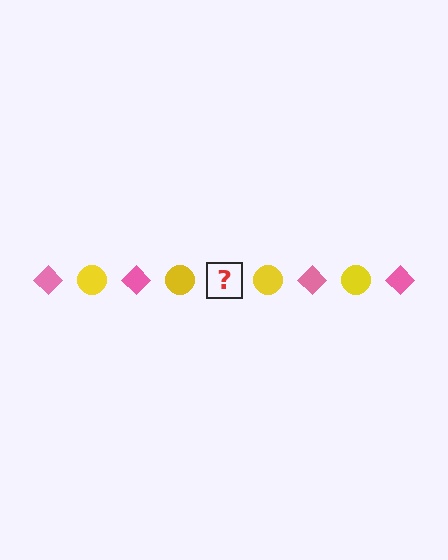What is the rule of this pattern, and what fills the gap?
The rule is that the pattern alternates between pink diamond and yellow circle. The gap should be filled with a pink diamond.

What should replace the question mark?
The question mark should be replaced with a pink diamond.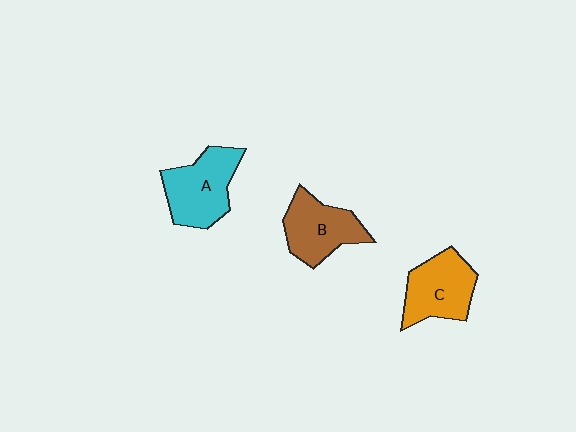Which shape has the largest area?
Shape A (cyan).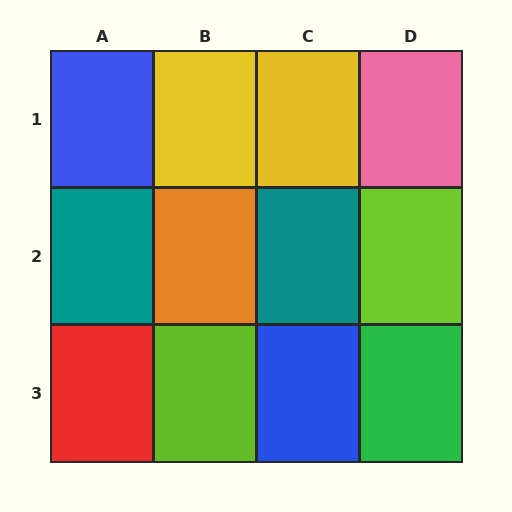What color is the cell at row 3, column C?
Blue.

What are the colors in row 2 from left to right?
Teal, orange, teal, lime.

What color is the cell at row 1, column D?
Pink.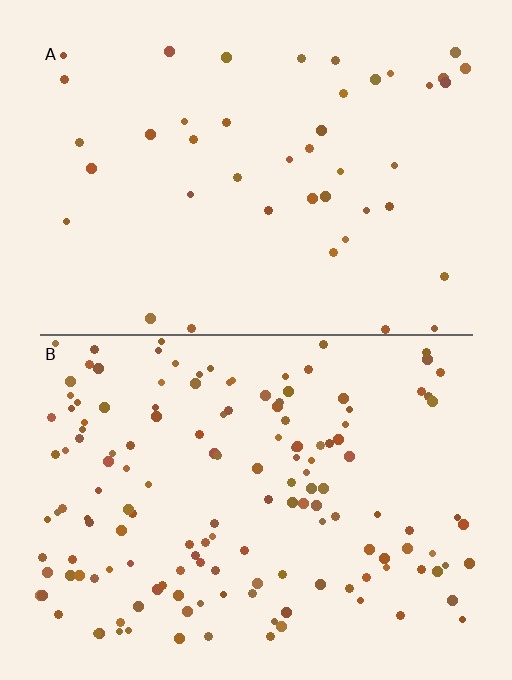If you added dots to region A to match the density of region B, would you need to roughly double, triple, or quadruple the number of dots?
Approximately triple.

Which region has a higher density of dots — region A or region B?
B (the bottom).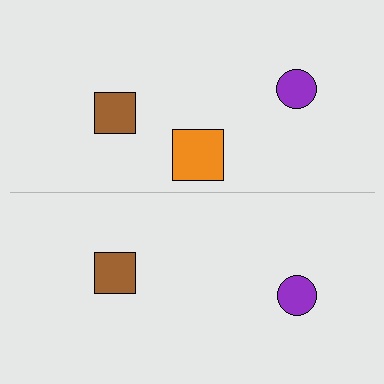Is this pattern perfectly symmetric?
No, the pattern is not perfectly symmetric. A orange square is missing from the bottom side.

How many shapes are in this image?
There are 5 shapes in this image.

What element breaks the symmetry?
A orange square is missing from the bottom side.